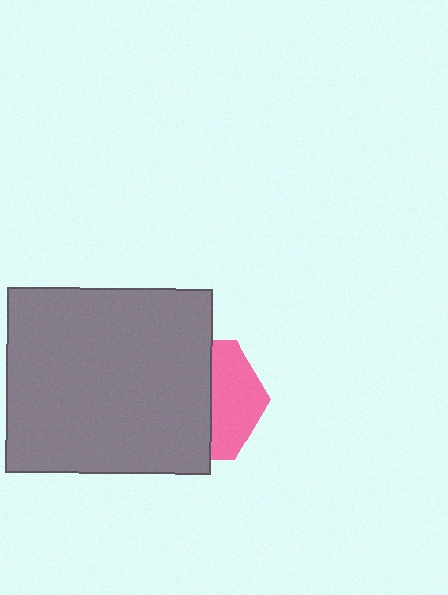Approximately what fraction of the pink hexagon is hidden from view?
Roughly 61% of the pink hexagon is hidden behind the gray rectangle.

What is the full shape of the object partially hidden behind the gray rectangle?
The partially hidden object is a pink hexagon.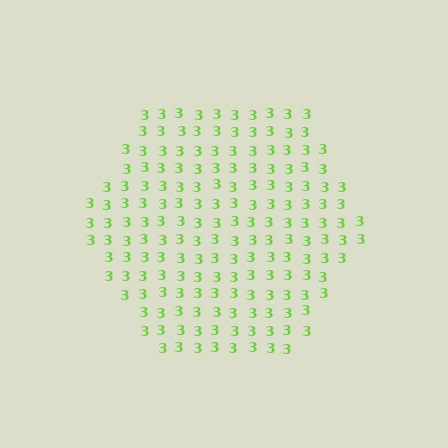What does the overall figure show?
The overall figure shows a hexagon.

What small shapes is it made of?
It is made of small digit 3's.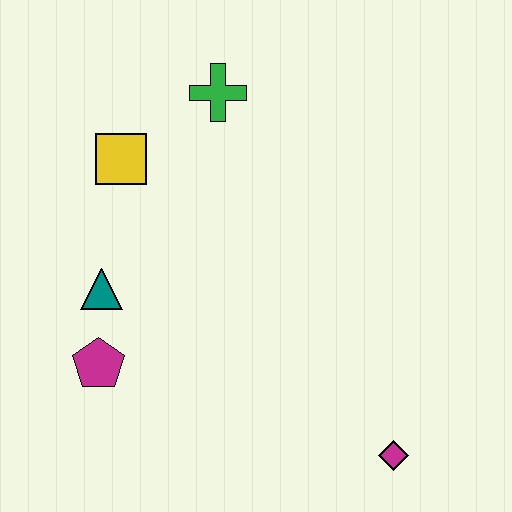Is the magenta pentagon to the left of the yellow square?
Yes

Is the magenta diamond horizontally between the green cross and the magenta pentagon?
No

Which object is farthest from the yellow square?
The magenta diamond is farthest from the yellow square.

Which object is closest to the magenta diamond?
The magenta pentagon is closest to the magenta diamond.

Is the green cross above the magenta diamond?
Yes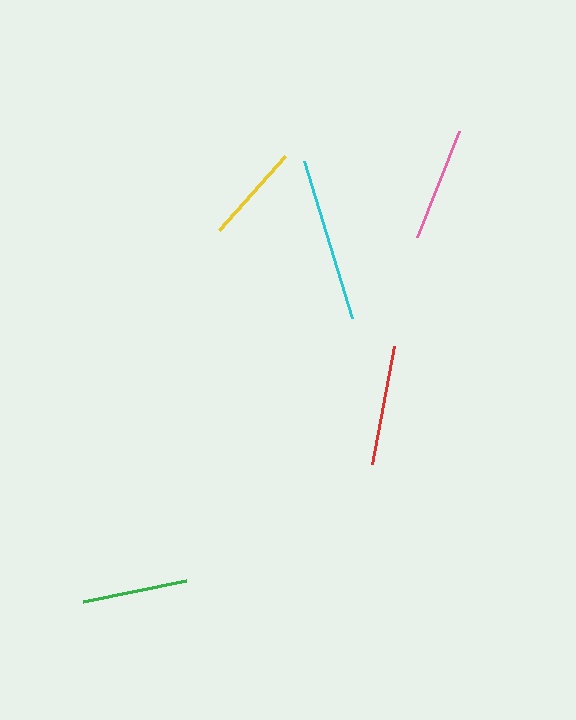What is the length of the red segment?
The red segment is approximately 120 pixels long.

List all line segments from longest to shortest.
From longest to shortest: cyan, red, pink, green, yellow.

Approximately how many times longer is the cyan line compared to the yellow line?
The cyan line is approximately 1.7 times the length of the yellow line.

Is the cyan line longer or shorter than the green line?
The cyan line is longer than the green line.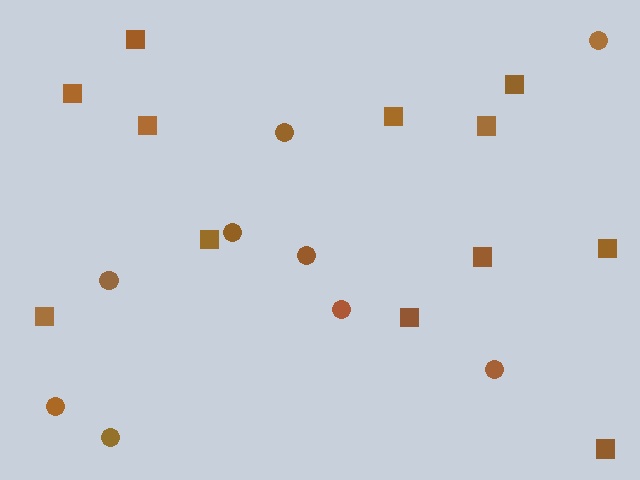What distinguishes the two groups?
There are 2 groups: one group of circles (9) and one group of squares (12).